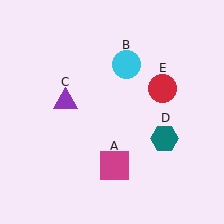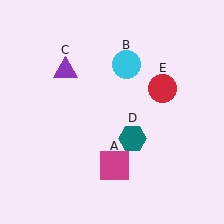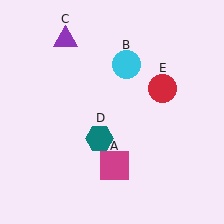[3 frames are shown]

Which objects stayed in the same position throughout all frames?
Magenta square (object A) and cyan circle (object B) and red circle (object E) remained stationary.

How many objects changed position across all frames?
2 objects changed position: purple triangle (object C), teal hexagon (object D).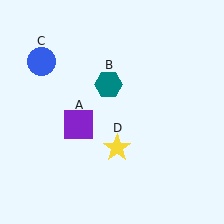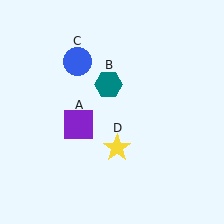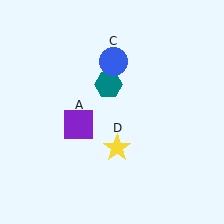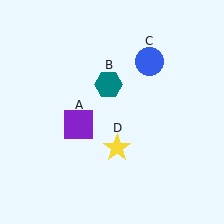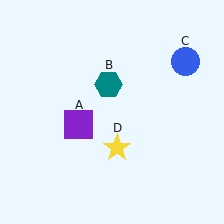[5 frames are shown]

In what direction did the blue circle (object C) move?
The blue circle (object C) moved right.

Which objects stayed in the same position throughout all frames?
Purple square (object A) and teal hexagon (object B) and yellow star (object D) remained stationary.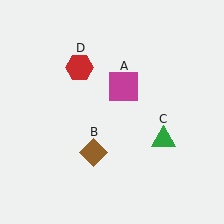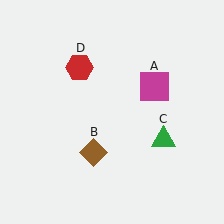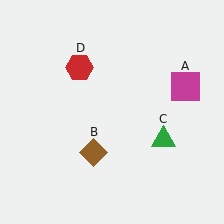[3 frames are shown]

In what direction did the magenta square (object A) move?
The magenta square (object A) moved right.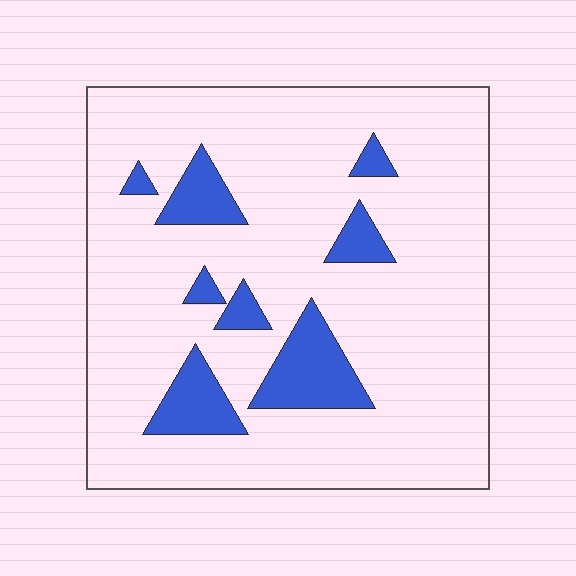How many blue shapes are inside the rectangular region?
8.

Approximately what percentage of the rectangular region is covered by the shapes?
Approximately 15%.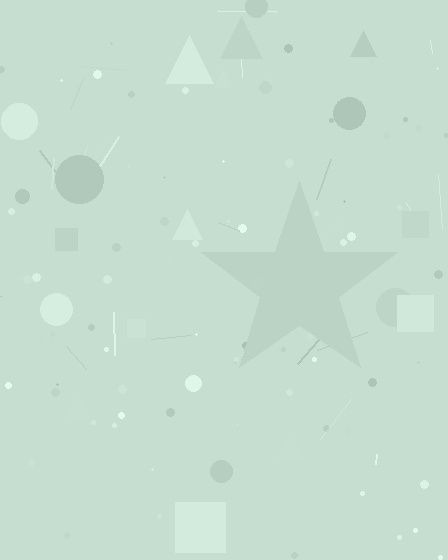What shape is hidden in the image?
A star is hidden in the image.